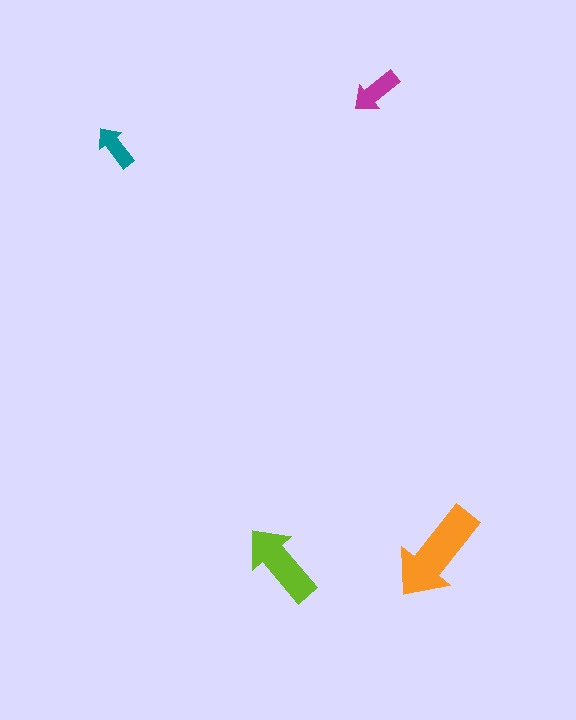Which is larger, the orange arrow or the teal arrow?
The orange one.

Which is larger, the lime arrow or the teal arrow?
The lime one.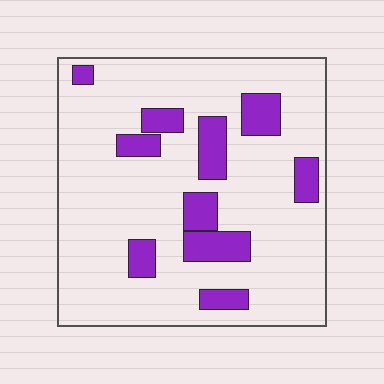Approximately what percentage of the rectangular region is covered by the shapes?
Approximately 20%.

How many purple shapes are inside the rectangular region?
10.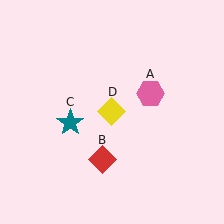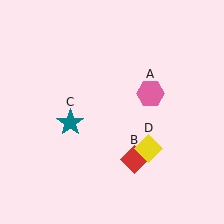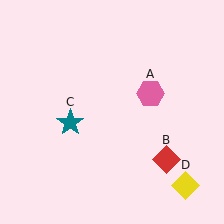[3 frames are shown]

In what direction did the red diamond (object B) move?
The red diamond (object B) moved right.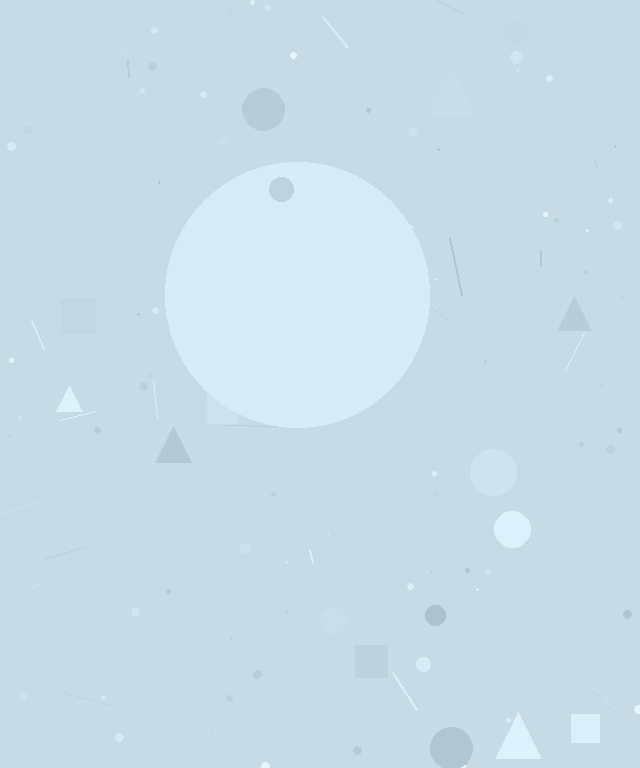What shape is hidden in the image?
A circle is hidden in the image.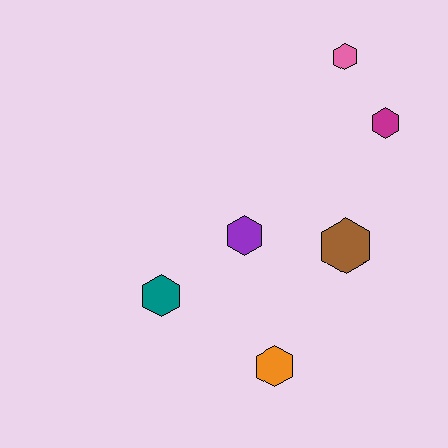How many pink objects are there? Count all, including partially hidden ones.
There is 1 pink object.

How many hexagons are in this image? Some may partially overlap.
There are 6 hexagons.